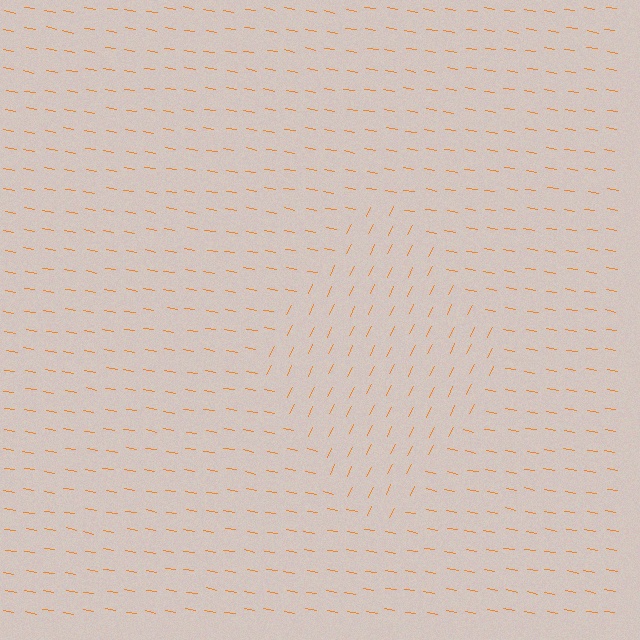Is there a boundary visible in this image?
Yes, there is a texture boundary formed by a change in line orientation.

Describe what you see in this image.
The image is filled with small orange line segments. A diamond region in the image has lines oriented differently from the surrounding lines, creating a visible texture boundary.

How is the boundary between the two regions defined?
The boundary is defined purely by a change in line orientation (approximately 74 degrees difference). All lines are the same color and thickness.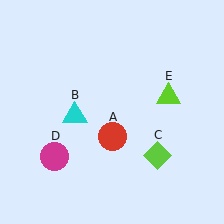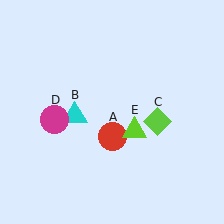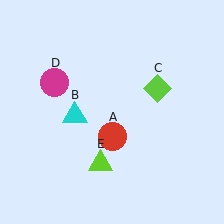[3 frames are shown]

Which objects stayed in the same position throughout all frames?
Red circle (object A) and cyan triangle (object B) remained stationary.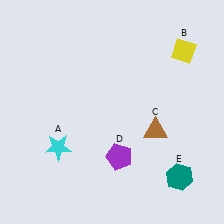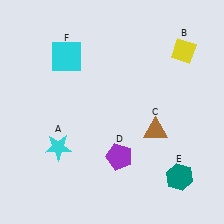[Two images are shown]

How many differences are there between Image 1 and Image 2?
There is 1 difference between the two images.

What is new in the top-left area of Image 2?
A cyan square (F) was added in the top-left area of Image 2.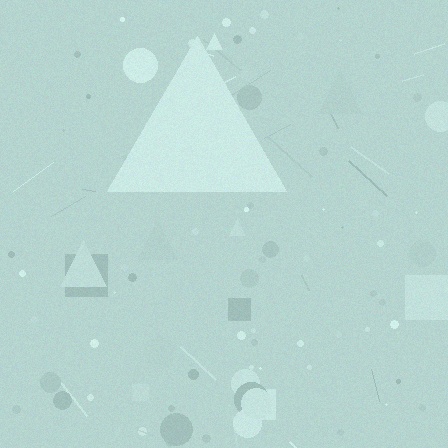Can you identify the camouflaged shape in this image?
The camouflaged shape is a triangle.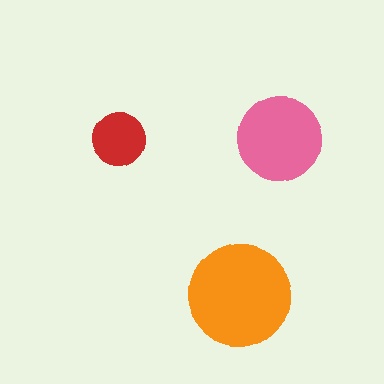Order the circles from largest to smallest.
the orange one, the pink one, the red one.